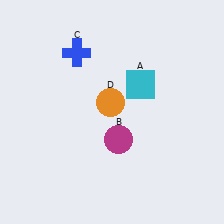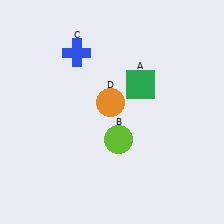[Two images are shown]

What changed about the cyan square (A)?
In Image 1, A is cyan. In Image 2, it changed to green.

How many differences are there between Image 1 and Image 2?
There are 2 differences between the two images.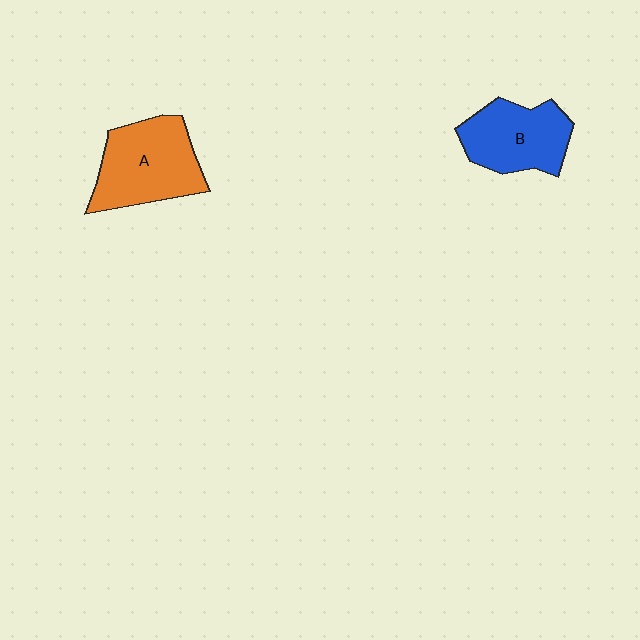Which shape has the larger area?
Shape A (orange).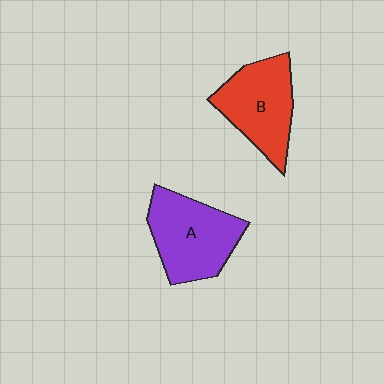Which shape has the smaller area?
Shape B (red).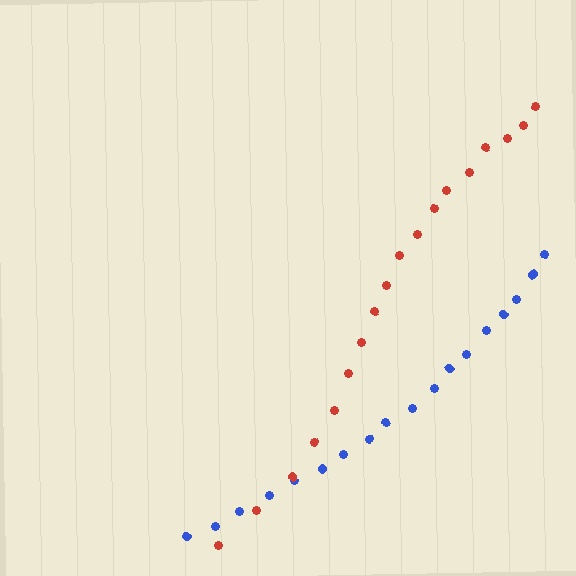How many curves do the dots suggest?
There are 2 distinct paths.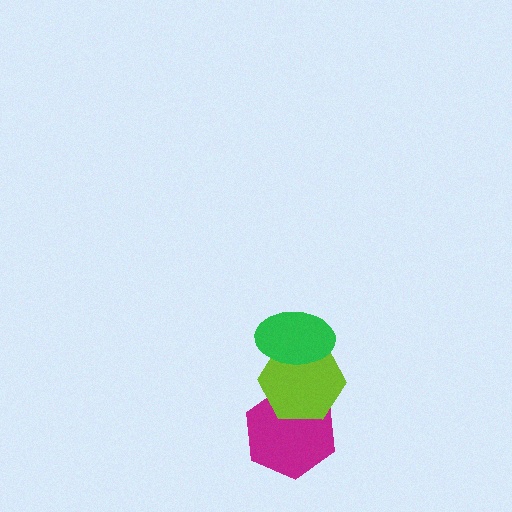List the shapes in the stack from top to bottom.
From top to bottom: the green ellipse, the lime hexagon, the magenta hexagon.